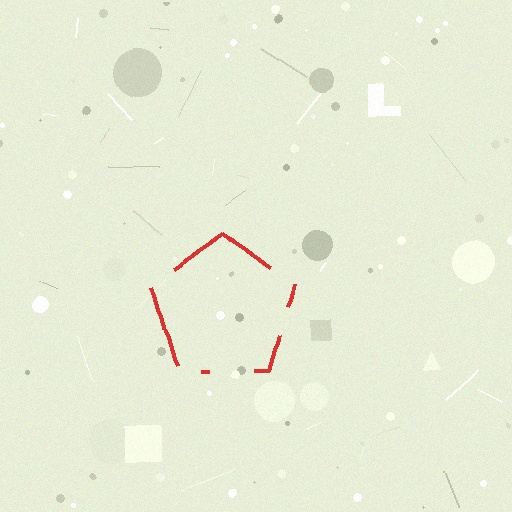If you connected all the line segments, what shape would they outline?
They would outline a pentagon.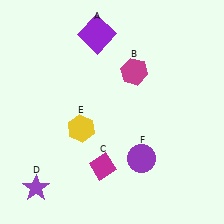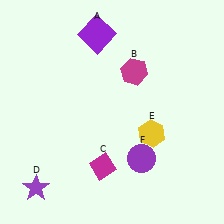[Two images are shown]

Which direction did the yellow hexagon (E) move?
The yellow hexagon (E) moved right.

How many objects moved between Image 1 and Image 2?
1 object moved between the two images.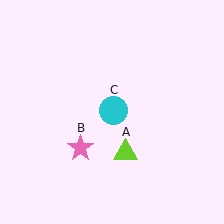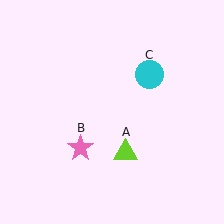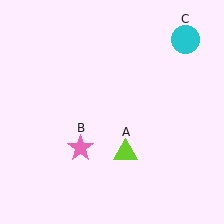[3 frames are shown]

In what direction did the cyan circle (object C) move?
The cyan circle (object C) moved up and to the right.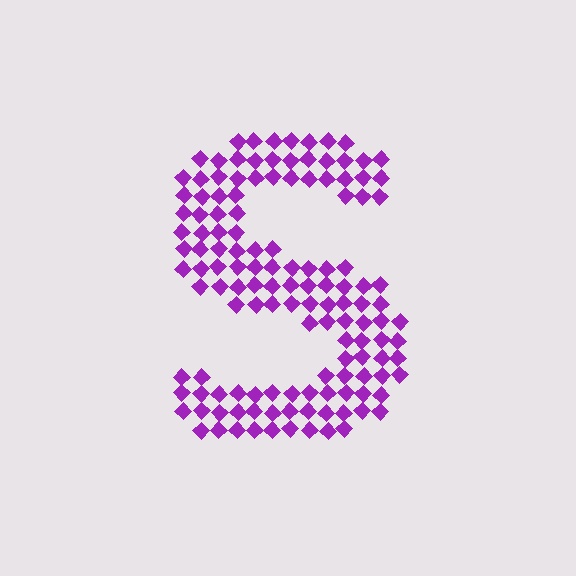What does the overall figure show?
The overall figure shows the letter S.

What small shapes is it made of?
It is made of small diamonds.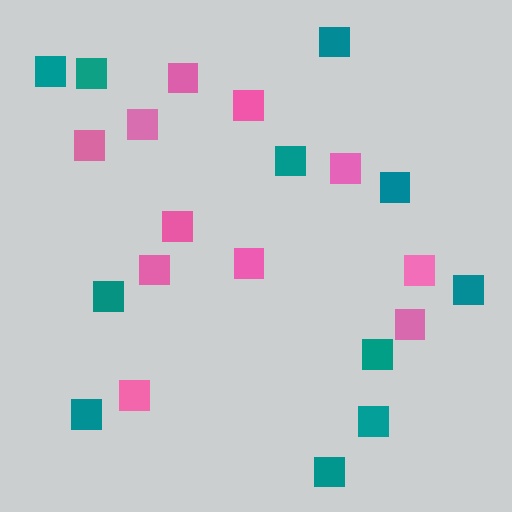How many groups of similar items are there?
There are 2 groups: one group of pink squares (11) and one group of teal squares (11).